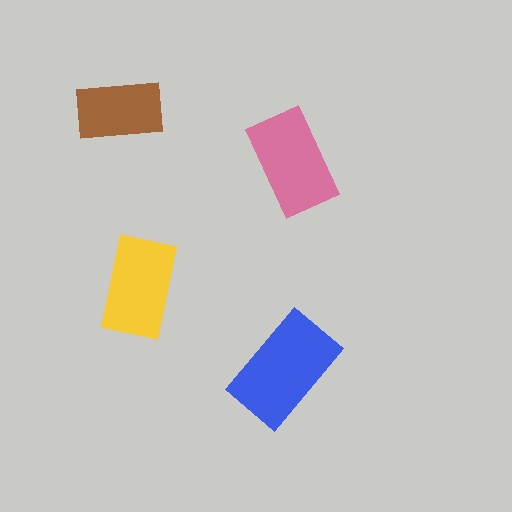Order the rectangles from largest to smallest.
the blue one, the pink one, the yellow one, the brown one.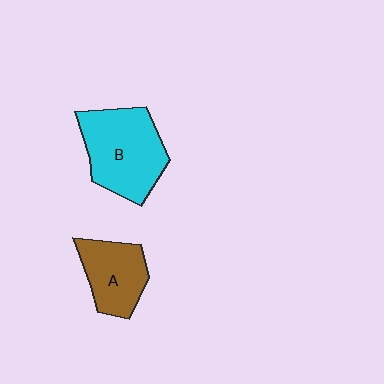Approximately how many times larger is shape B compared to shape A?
Approximately 1.5 times.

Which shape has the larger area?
Shape B (cyan).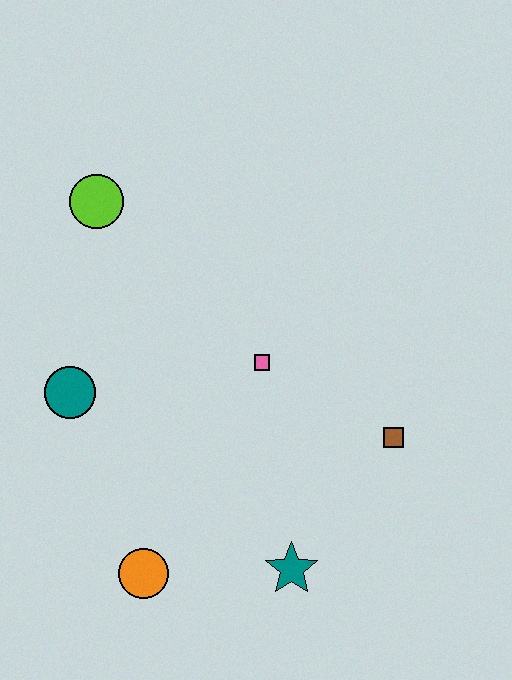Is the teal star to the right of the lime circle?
Yes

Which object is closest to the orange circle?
The teal star is closest to the orange circle.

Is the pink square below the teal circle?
No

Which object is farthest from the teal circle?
The brown square is farthest from the teal circle.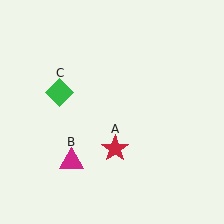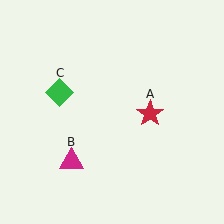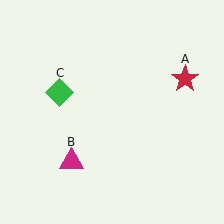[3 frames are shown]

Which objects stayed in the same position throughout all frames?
Magenta triangle (object B) and green diamond (object C) remained stationary.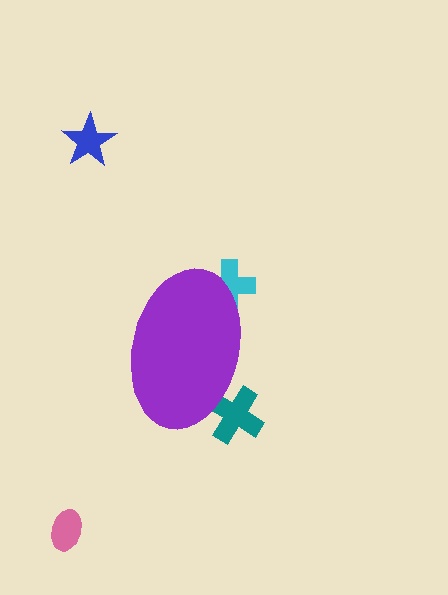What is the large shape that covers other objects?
A purple ellipse.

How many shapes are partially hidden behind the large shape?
2 shapes are partially hidden.